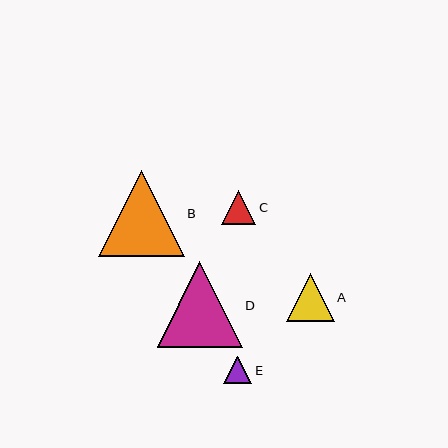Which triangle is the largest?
Triangle B is the largest with a size of approximately 85 pixels.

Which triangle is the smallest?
Triangle E is the smallest with a size of approximately 28 pixels.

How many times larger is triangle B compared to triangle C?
Triangle B is approximately 2.5 times the size of triangle C.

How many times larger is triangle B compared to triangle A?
Triangle B is approximately 1.8 times the size of triangle A.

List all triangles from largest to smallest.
From largest to smallest: B, D, A, C, E.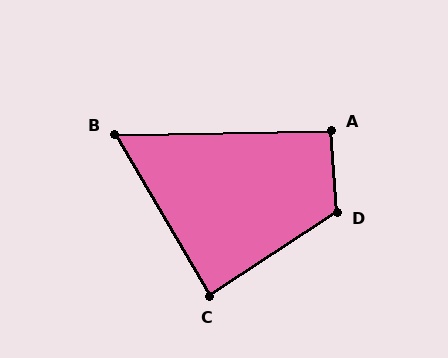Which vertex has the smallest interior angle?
B, at approximately 61 degrees.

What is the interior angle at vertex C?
Approximately 87 degrees (approximately right).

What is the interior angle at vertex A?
Approximately 93 degrees (approximately right).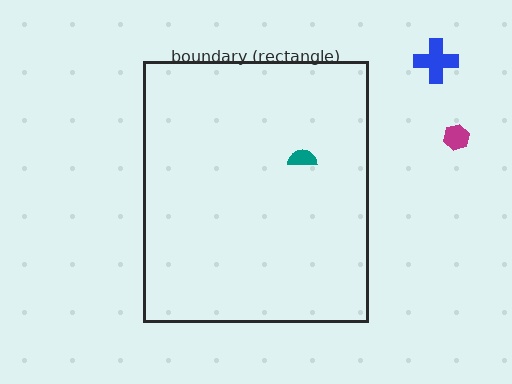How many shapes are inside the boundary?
1 inside, 2 outside.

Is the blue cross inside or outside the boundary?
Outside.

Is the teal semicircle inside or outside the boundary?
Inside.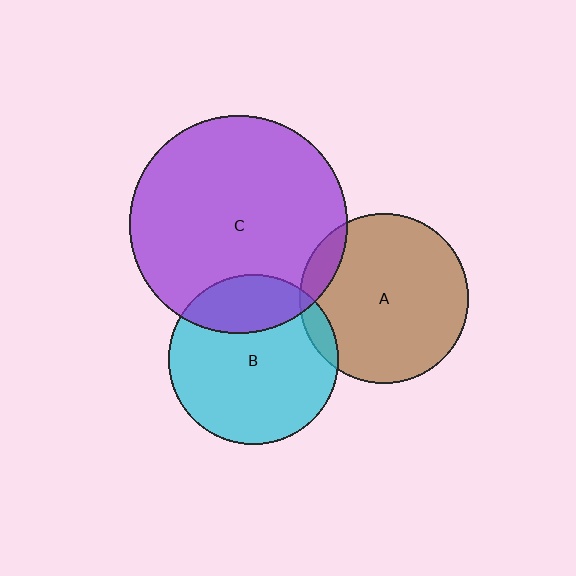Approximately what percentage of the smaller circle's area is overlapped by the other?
Approximately 10%.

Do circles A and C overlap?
Yes.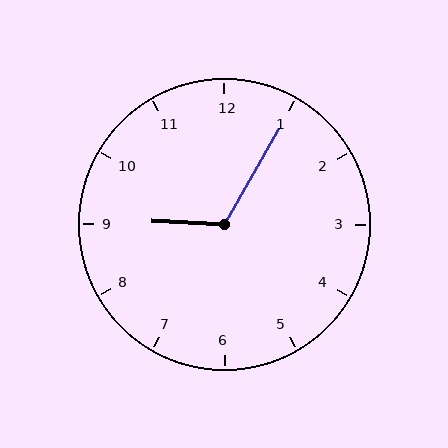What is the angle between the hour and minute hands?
Approximately 118 degrees.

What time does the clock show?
9:05.